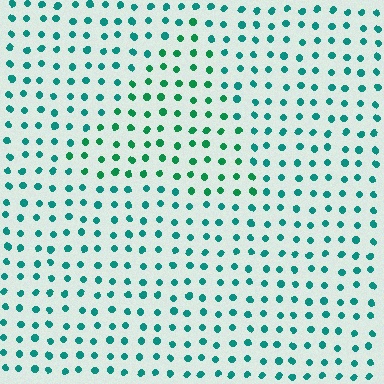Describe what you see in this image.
The image is filled with small teal elements in a uniform arrangement. A triangle-shaped region is visible where the elements are tinted to a slightly different hue, forming a subtle color boundary.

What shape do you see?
I see a triangle.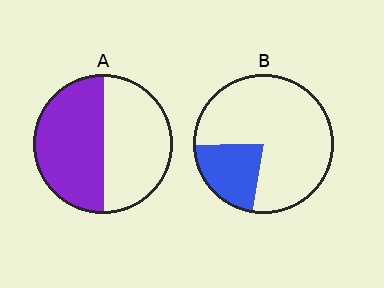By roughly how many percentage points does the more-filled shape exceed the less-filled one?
By roughly 30 percentage points (A over B).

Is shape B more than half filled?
No.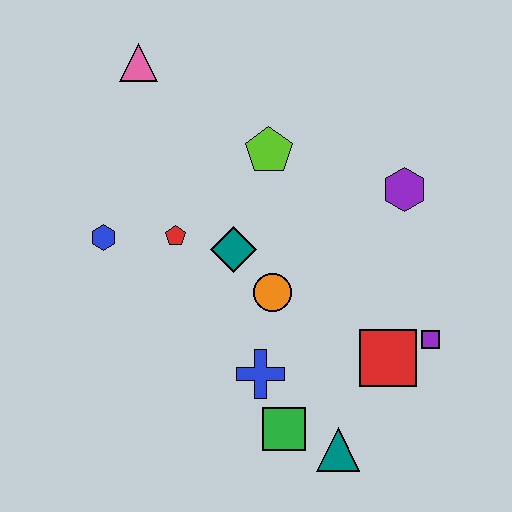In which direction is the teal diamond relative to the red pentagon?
The teal diamond is to the right of the red pentagon.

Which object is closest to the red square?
The purple square is closest to the red square.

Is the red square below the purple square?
Yes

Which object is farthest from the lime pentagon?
The teal triangle is farthest from the lime pentagon.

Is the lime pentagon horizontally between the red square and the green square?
No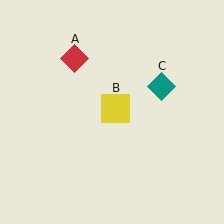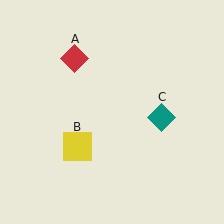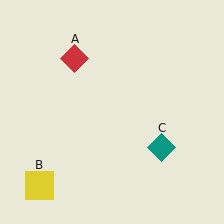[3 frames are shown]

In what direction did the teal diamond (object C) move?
The teal diamond (object C) moved down.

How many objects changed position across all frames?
2 objects changed position: yellow square (object B), teal diamond (object C).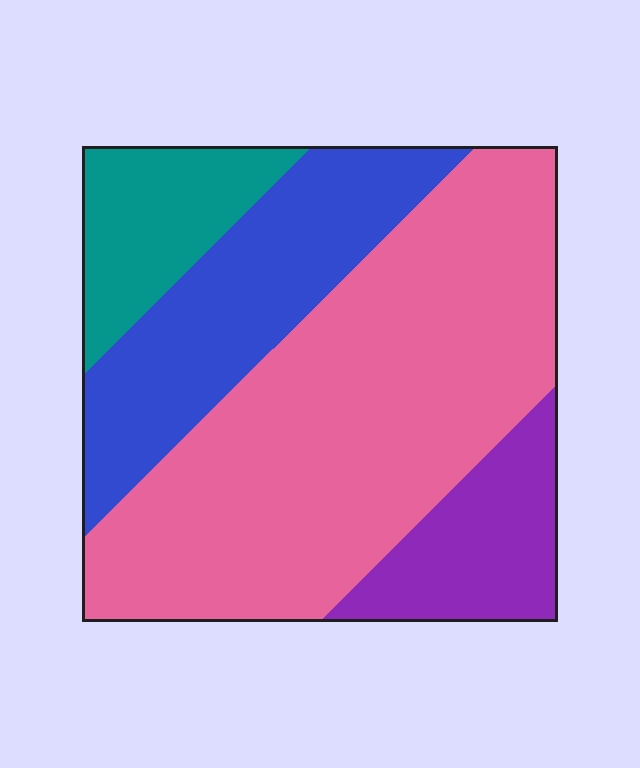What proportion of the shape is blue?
Blue takes up about one quarter (1/4) of the shape.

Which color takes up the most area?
Pink, at roughly 55%.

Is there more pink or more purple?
Pink.